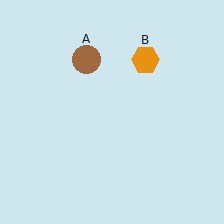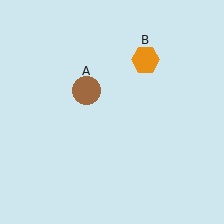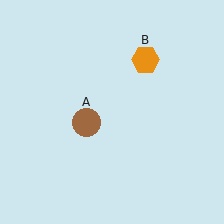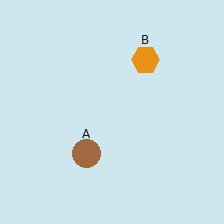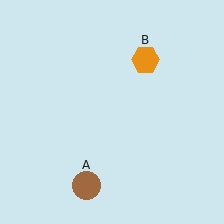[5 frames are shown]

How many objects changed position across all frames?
1 object changed position: brown circle (object A).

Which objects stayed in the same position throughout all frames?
Orange hexagon (object B) remained stationary.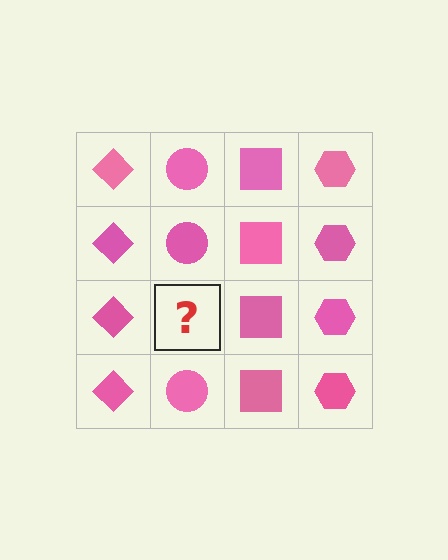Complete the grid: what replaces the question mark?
The question mark should be replaced with a pink circle.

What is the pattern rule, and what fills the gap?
The rule is that each column has a consistent shape. The gap should be filled with a pink circle.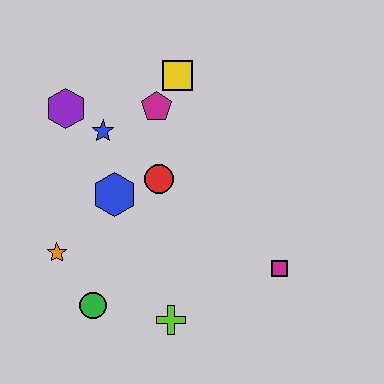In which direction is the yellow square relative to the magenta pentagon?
The yellow square is above the magenta pentagon.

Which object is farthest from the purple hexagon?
The magenta square is farthest from the purple hexagon.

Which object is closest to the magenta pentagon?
The yellow square is closest to the magenta pentagon.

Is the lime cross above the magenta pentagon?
No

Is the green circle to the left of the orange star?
No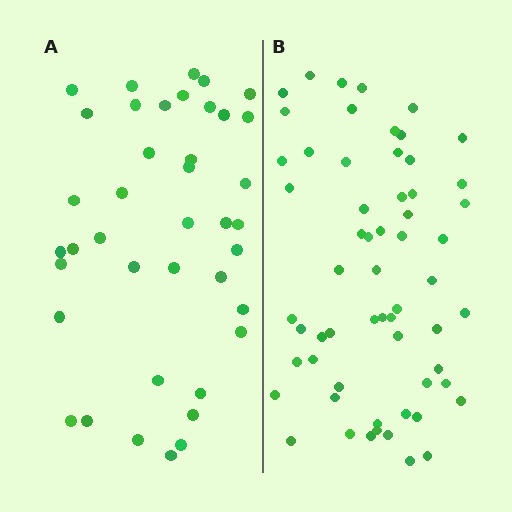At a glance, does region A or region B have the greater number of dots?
Region B (the right region) has more dots.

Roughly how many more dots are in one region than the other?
Region B has approximately 20 more dots than region A.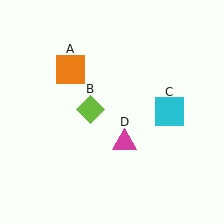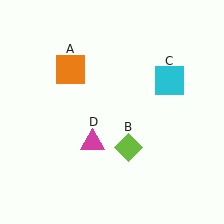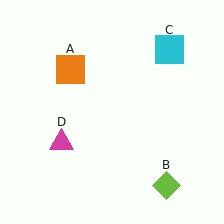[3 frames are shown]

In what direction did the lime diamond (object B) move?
The lime diamond (object B) moved down and to the right.